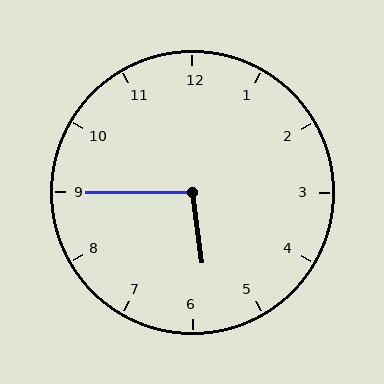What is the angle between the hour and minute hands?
Approximately 98 degrees.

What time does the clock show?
5:45.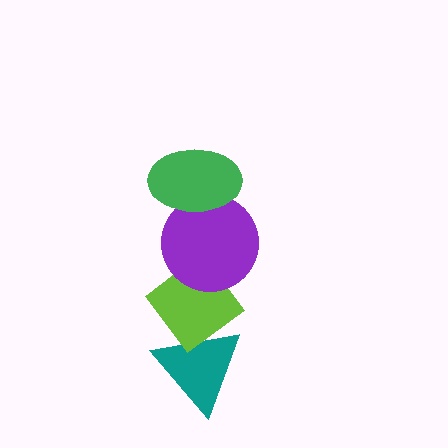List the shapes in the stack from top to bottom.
From top to bottom: the green ellipse, the purple circle, the lime diamond, the teal triangle.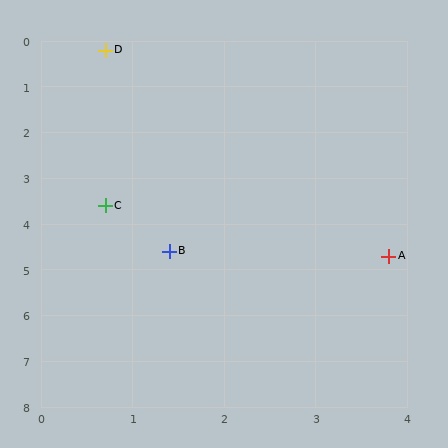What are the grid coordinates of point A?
Point A is at approximately (3.8, 4.7).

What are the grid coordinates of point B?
Point B is at approximately (1.4, 4.6).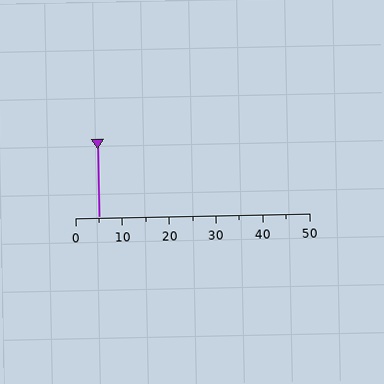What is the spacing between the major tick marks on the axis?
The major ticks are spaced 10 apart.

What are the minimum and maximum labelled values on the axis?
The axis runs from 0 to 50.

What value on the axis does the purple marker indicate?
The marker indicates approximately 5.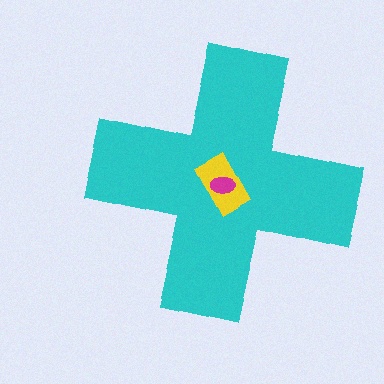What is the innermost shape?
The magenta ellipse.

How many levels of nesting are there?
3.